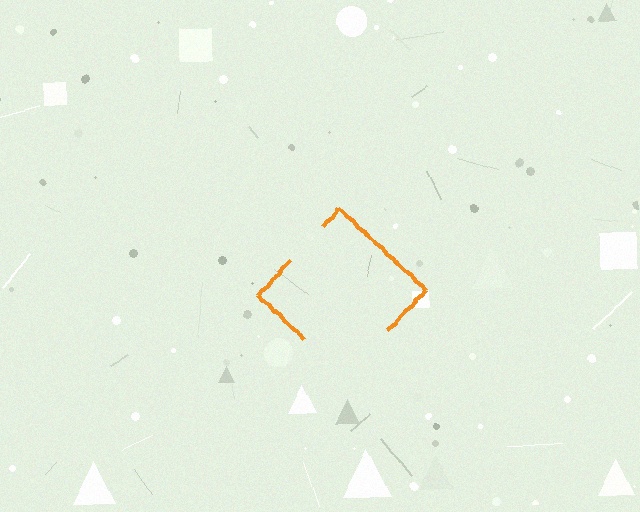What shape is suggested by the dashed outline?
The dashed outline suggests a diamond.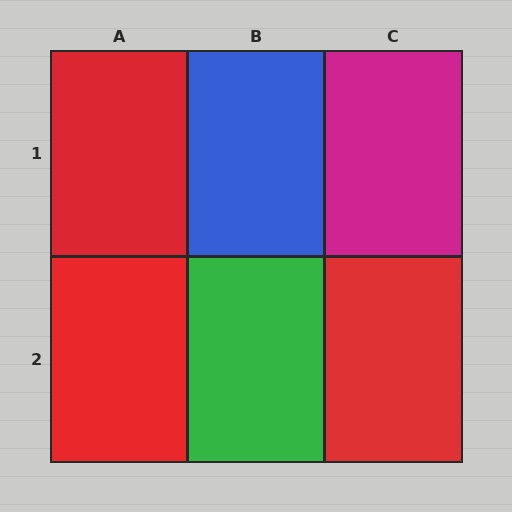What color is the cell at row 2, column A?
Red.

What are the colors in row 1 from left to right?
Red, blue, magenta.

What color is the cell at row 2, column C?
Red.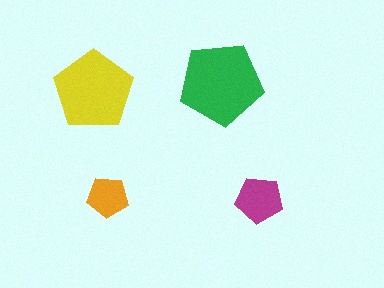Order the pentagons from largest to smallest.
the green one, the yellow one, the magenta one, the orange one.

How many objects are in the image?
There are 4 objects in the image.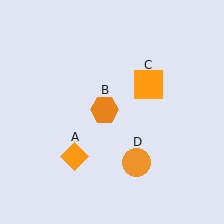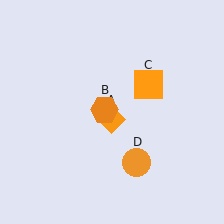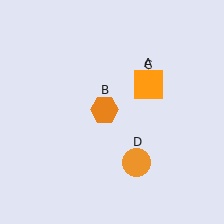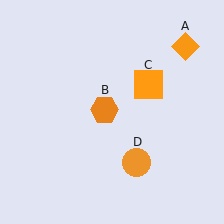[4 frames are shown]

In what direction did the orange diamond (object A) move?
The orange diamond (object A) moved up and to the right.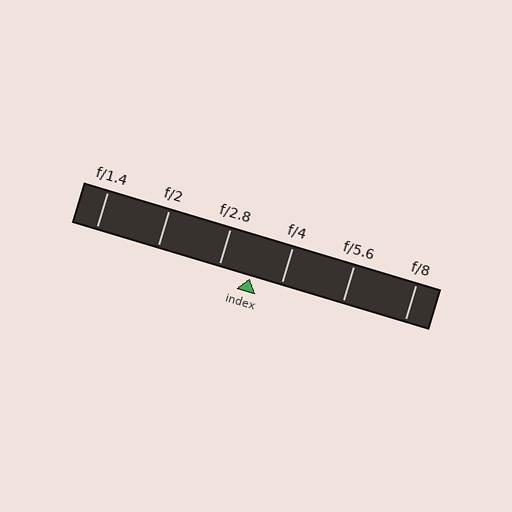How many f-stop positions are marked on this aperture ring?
There are 6 f-stop positions marked.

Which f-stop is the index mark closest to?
The index mark is closest to f/4.